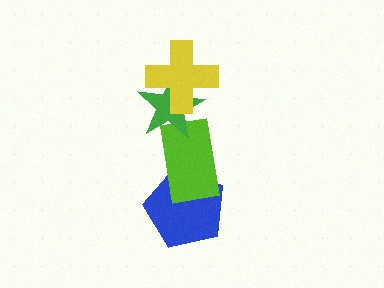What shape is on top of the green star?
The yellow cross is on top of the green star.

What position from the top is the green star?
The green star is 2nd from the top.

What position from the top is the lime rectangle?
The lime rectangle is 3rd from the top.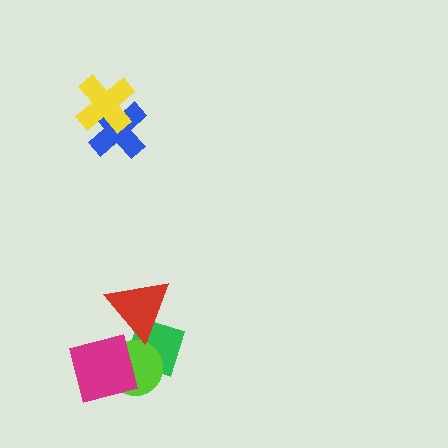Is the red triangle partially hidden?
No, no other shape covers it.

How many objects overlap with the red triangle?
1 object overlaps with the red triangle.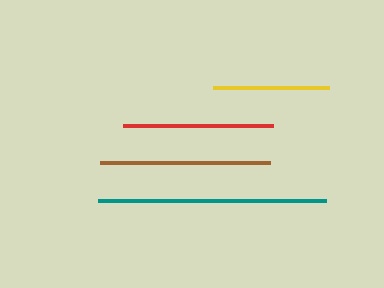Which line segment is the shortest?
The yellow line is the shortest at approximately 116 pixels.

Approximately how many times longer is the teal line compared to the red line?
The teal line is approximately 1.5 times the length of the red line.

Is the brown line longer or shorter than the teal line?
The teal line is longer than the brown line.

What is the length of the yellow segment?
The yellow segment is approximately 116 pixels long.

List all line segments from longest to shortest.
From longest to shortest: teal, brown, red, yellow.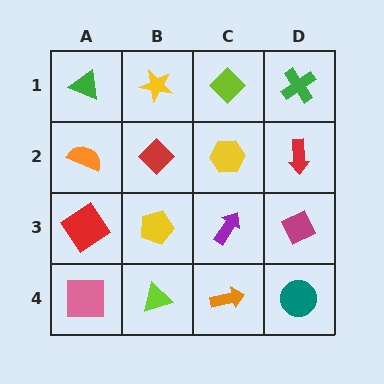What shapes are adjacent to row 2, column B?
A yellow star (row 1, column B), a yellow pentagon (row 3, column B), an orange semicircle (row 2, column A), a yellow hexagon (row 2, column C).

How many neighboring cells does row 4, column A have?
2.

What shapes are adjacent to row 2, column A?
A green triangle (row 1, column A), a red diamond (row 3, column A), a red diamond (row 2, column B).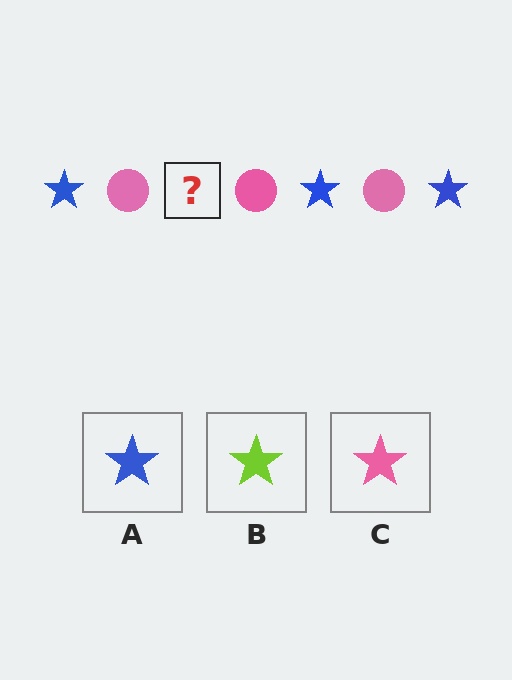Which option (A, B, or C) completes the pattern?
A.